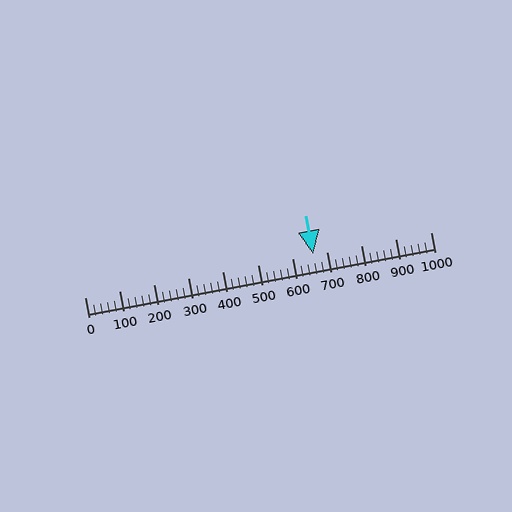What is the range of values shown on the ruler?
The ruler shows values from 0 to 1000.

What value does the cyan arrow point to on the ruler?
The cyan arrow points to approximately 660.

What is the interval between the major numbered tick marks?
The major tick marks are spaced 100 units apart.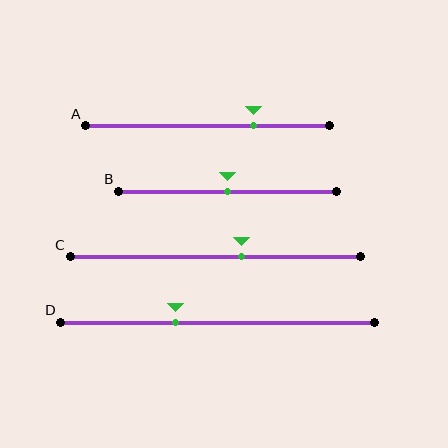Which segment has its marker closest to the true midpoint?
Segment B has its marker closest to the true midpoint.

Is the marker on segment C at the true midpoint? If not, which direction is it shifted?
No, the marker on segment C is shifted to the right by about 9% of the segment length.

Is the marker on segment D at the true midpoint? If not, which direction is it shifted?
No, the marker on segment D is shifted to the left by about 13% of the segment length.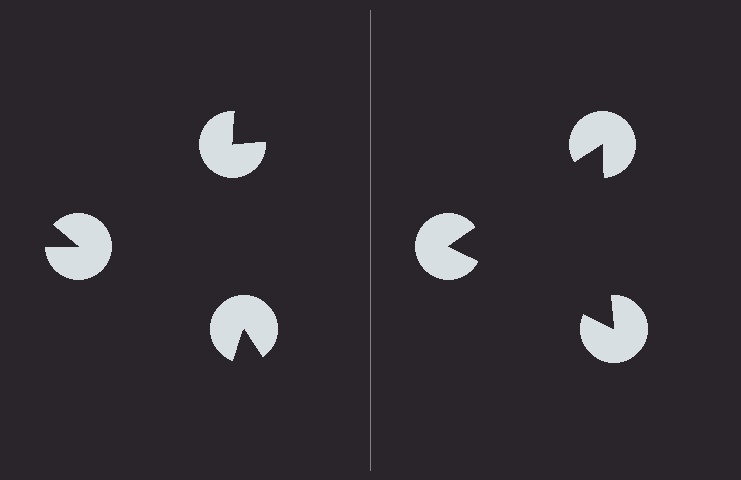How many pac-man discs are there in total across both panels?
6 — 3 on each side.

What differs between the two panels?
The pac-man discs are positioned identically on both sides; only the wedge orientations differ. On the right they align to a triangle; on the left they are misaligned.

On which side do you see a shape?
An illusory triangle appears on the right side. On the left side the wedge cuts are rotated, so no coherent shape forms.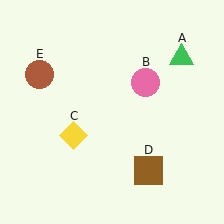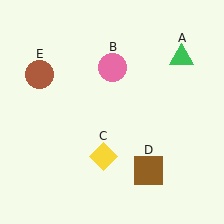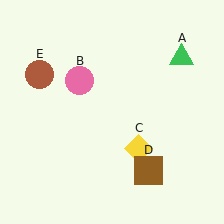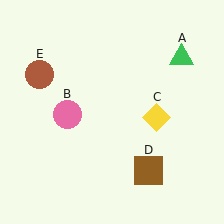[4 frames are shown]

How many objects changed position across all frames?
2 objects changed position: pink circle (object B), yellow diamond (object C).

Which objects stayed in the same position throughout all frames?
Green triangle (object A) and brown square (object D) and brown circle (object E) remained stationary.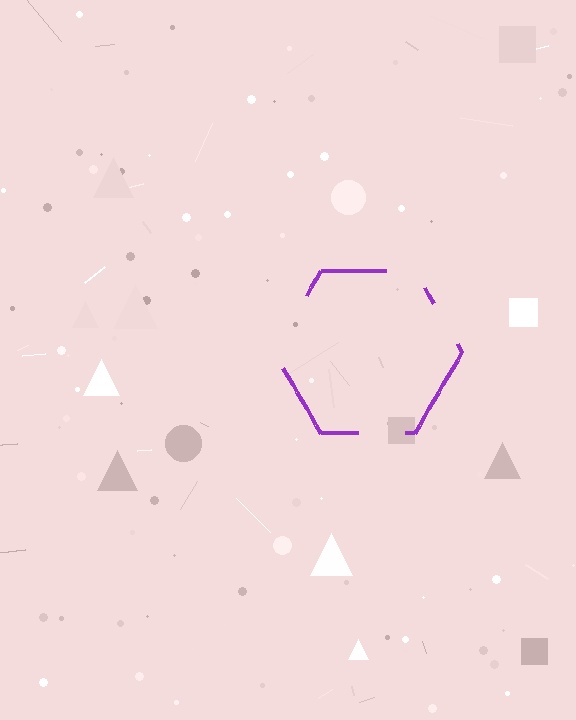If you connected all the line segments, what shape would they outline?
They would outline a hexagon.